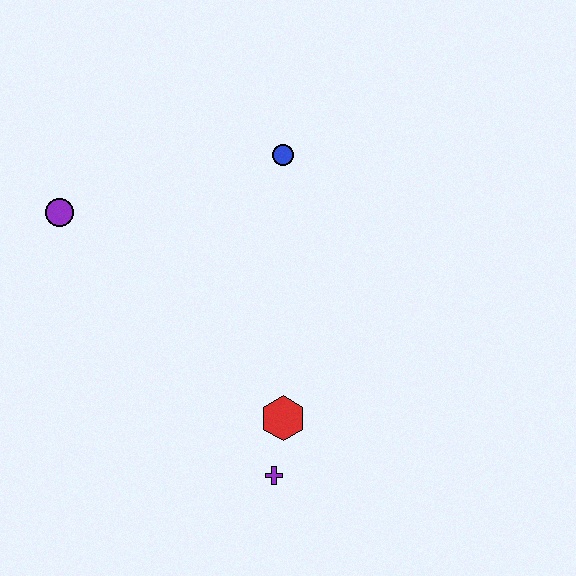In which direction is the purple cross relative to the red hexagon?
The purple cross is below the red hexagon.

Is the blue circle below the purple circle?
No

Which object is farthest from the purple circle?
The purple cross is farthest from the purple circle.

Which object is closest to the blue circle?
The purple circle is closest to the blue circle.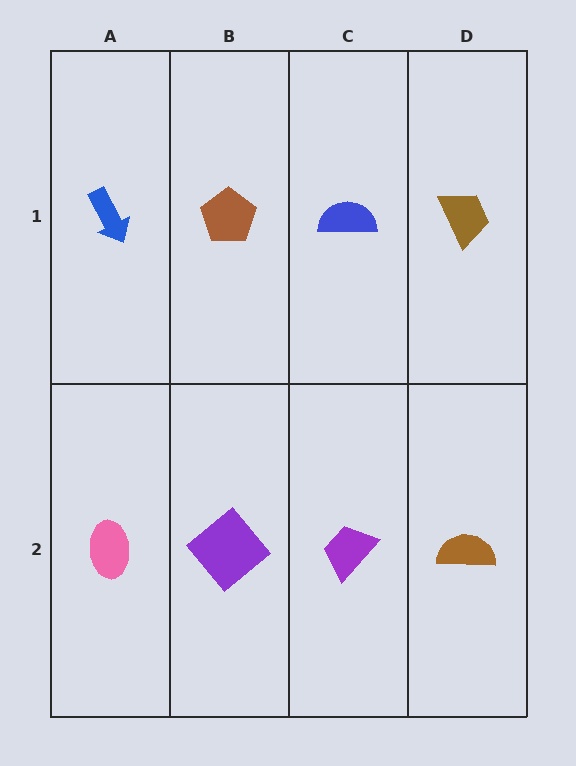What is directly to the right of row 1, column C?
A brown trapezoid.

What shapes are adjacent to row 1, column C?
A purple trapezoid (row 2, column C), a brown pentagon (row 1, column B), a brown trapezoid (row 1, column D).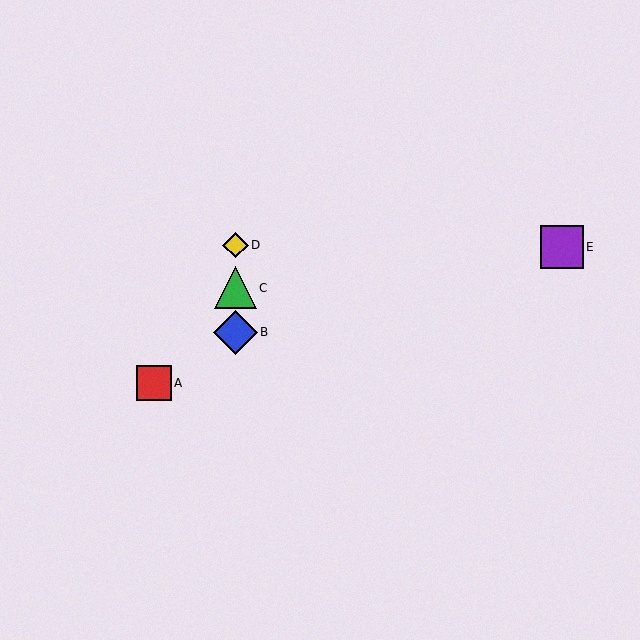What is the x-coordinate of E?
Object E is at x≈562.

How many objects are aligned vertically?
3 objects (B, C, D) are aligned vertically.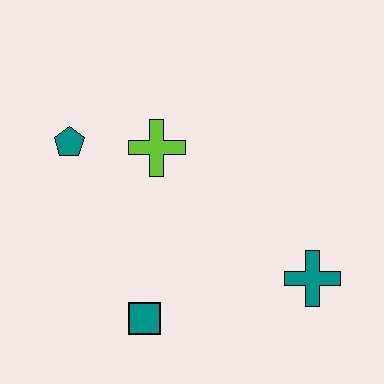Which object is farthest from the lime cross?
The teal cross is farthest from the lime cross.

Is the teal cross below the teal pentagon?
Yes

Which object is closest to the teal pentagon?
The lime cross is closest to the teal pentagon.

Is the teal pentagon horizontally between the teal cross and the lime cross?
No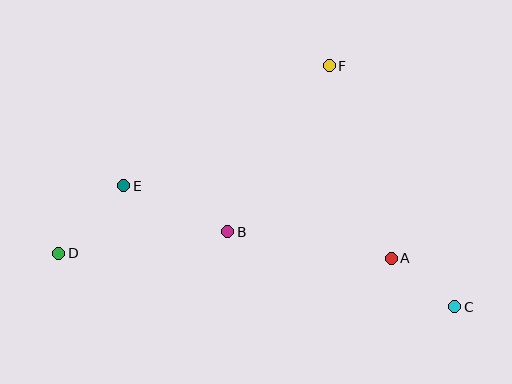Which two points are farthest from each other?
Points C and D are farthest from each other.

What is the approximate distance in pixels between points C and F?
The distance between C and F is approximately 272 pixels.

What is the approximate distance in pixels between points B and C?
The distance between B and C is approximately 239 pixels.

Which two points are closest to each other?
Points A and C are closest to each other.